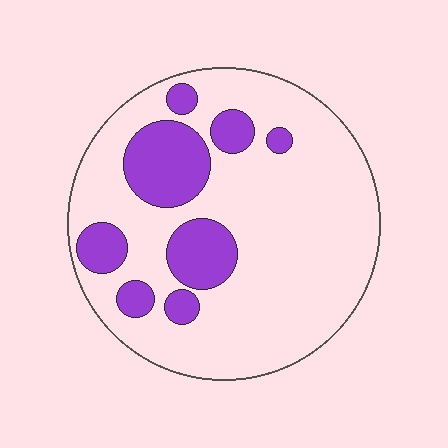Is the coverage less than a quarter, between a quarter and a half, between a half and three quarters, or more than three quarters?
Less than a quarter.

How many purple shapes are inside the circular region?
8.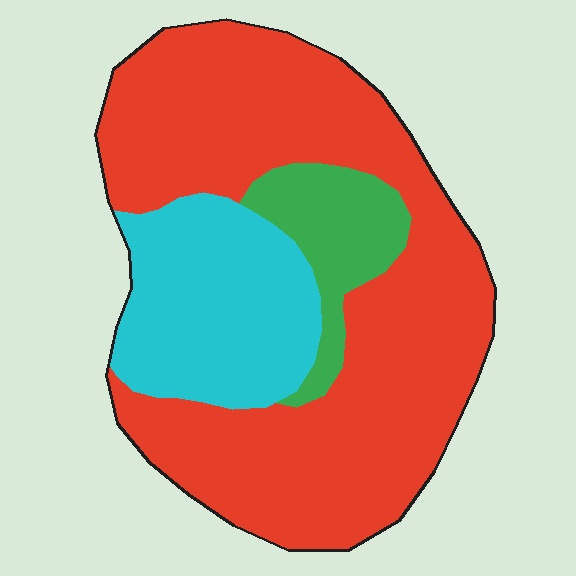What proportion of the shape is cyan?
Cyan takes up between a sixth and a third of the shape.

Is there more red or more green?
Red.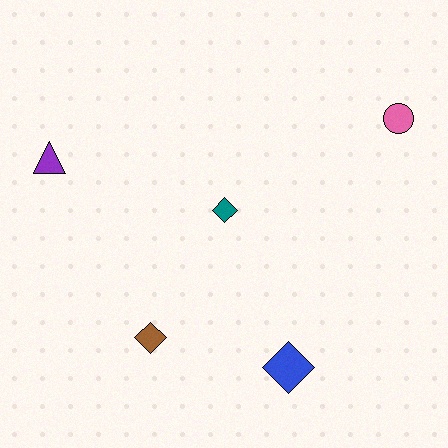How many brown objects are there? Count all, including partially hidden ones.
There is 1 brown object.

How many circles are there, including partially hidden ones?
There is 1 circle.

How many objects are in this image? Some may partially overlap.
There are 5 objects.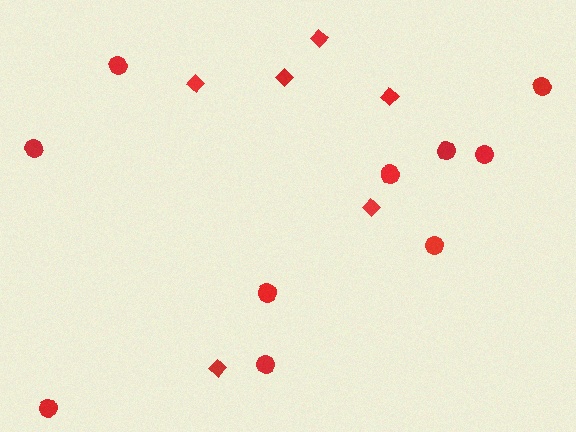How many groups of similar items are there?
There are 2 groups: one group of diamonds (6) and one group of circles (10).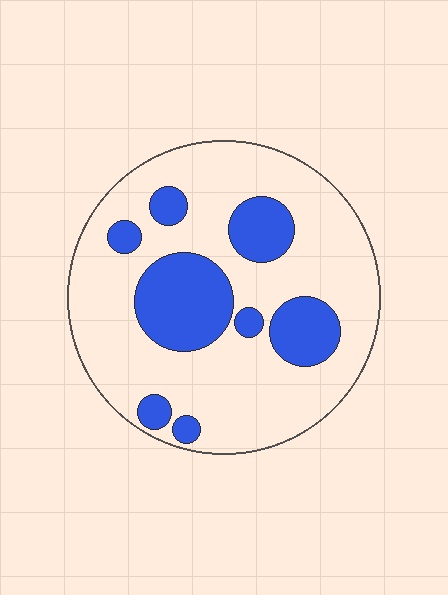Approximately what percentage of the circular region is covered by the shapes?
Approximately 25%.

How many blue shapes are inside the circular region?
8.